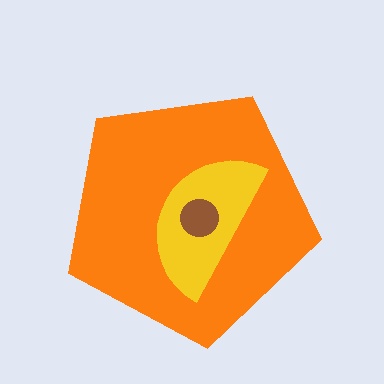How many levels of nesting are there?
3.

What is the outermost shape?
The orange pentagon.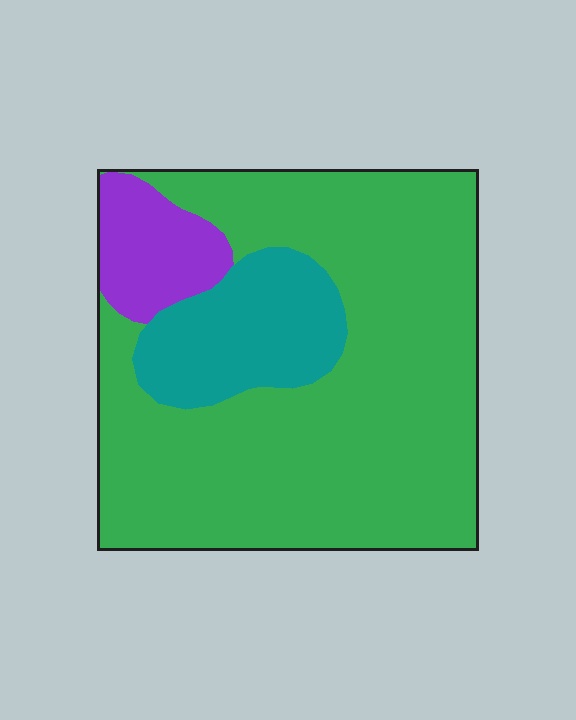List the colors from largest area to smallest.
From largest to smallest: green, teal, purple.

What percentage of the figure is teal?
Teal covers 16% of the figure.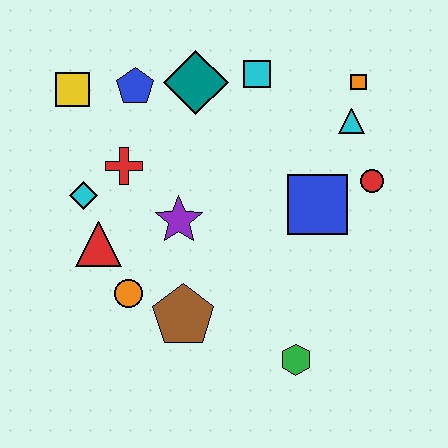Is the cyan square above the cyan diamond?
Yes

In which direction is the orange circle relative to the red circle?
The orange circle is to the left of the red circle.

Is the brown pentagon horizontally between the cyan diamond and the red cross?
No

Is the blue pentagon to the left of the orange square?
Yes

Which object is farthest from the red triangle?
The orange square is farthest from the red triangle.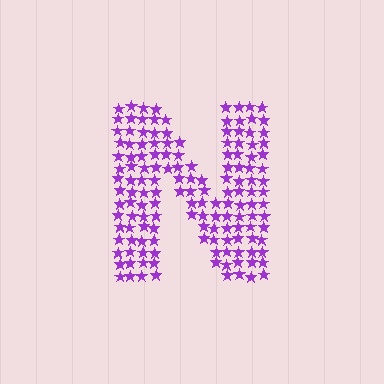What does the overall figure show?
The overall figure shows the letter N.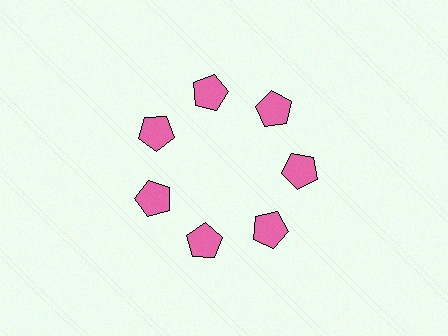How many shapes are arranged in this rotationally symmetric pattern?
There are 7 shapes, arranged in 7 groups of 1.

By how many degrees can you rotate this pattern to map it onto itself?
The pattern maps onto itself every 51 degrees of rotation.